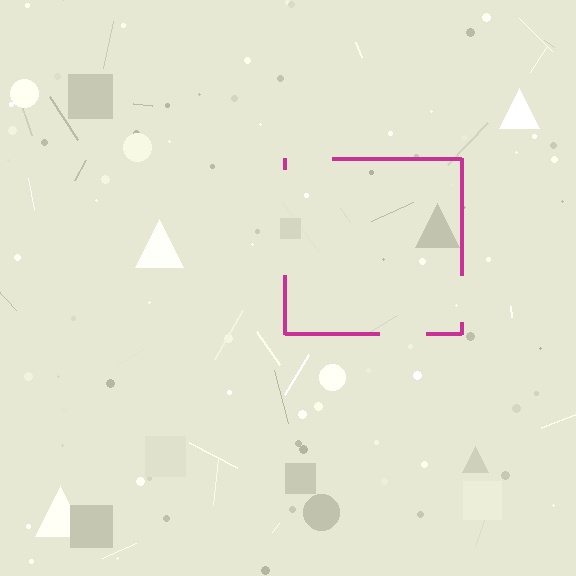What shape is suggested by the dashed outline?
The dashed outline suggests a square.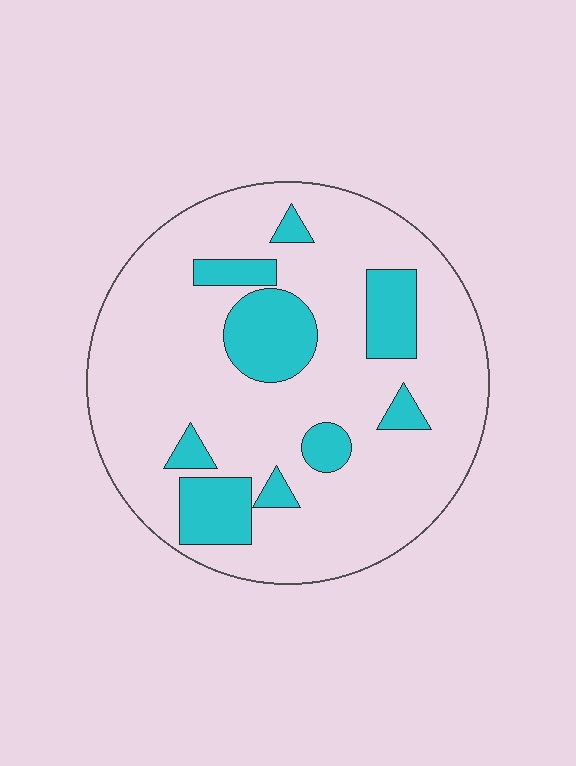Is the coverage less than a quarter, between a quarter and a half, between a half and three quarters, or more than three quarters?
Less than a quarter.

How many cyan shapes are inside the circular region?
9.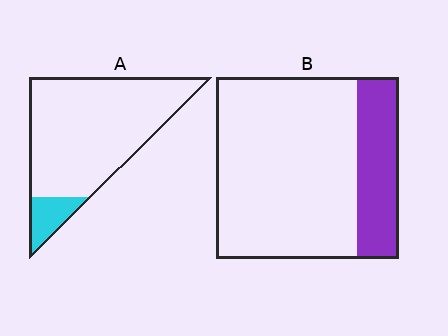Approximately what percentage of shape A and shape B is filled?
A is approximately 10% and B is approximately 25%.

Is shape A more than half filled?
No.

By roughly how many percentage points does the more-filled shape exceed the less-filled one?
By roughly 10 percentage points (B over A).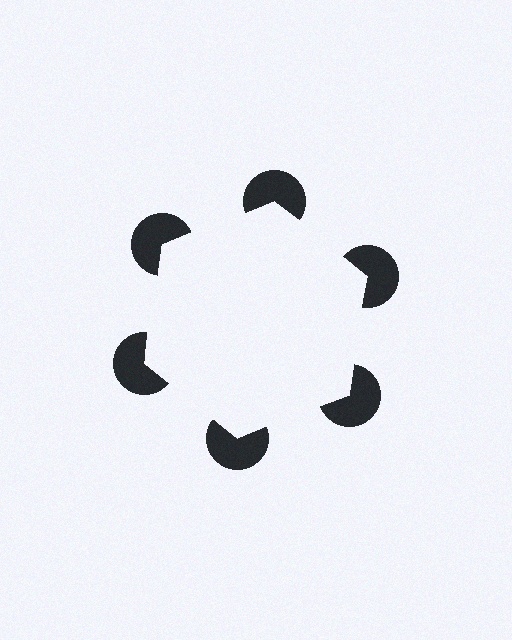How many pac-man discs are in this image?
There are 6 — one at each vertex of the illusory hexagon.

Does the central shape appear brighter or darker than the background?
It typically appears slightly brighter than the background, even though no actual brightness change is drawn.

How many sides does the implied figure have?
6 sides.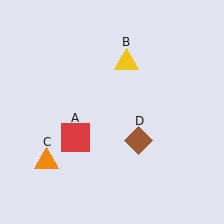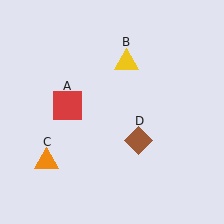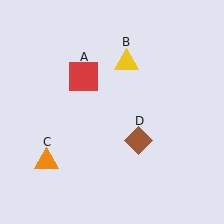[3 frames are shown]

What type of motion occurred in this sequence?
The red square (object A) rotated clockwise around the center of the scene.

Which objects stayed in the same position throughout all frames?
Yellow triangle (object B) and orange triangle (object C) and brown diamond (object D) remained stationary.